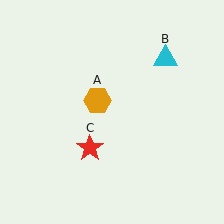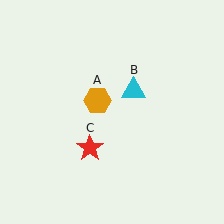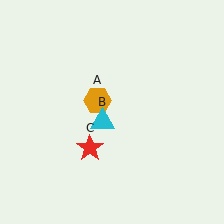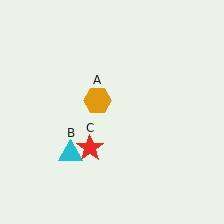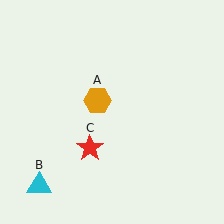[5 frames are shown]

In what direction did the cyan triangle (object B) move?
The cyan triangle (object B) moved down and to the left.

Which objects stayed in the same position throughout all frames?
Orange hexagon (object A) and red star (object C) remained stationary.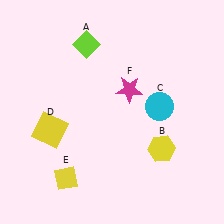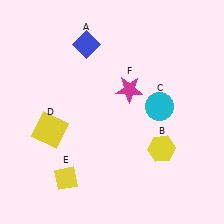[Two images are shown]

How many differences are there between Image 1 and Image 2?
There is 1 difference between the two images.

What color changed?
The diamond (A) changed from lime in Image 1 to blue in Image 2.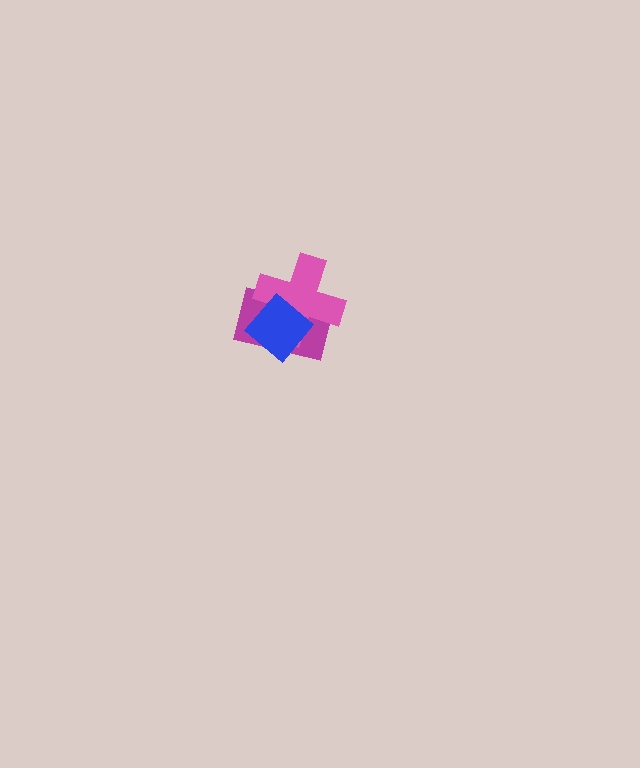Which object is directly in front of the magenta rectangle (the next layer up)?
The pink cross is directly in front of the magenta rectangle.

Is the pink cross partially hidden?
Yes, it is partially covered by another shape.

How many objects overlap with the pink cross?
2 objects overlap with the pink cross.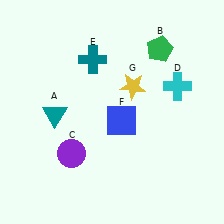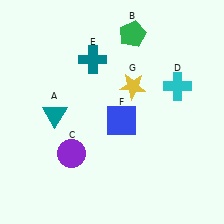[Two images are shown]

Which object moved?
The green pentagon (B) moved left.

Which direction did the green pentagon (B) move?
The green pentagon (B) moved left.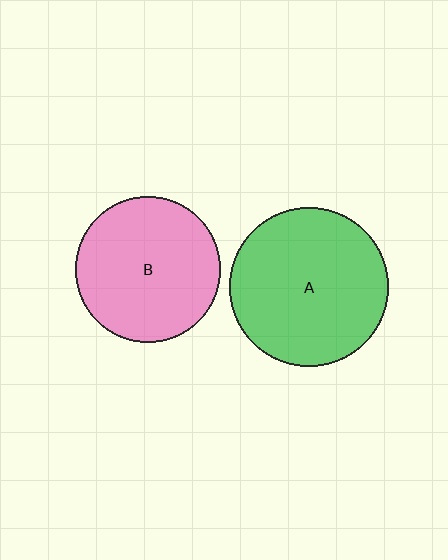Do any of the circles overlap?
No, none of the circles overlap.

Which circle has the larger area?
Circle A (green).